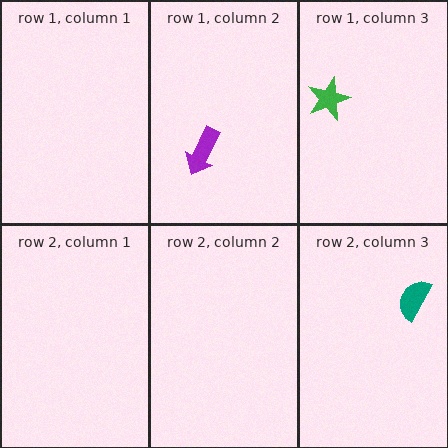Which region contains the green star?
The row 1, column 3 region.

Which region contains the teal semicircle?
The row 2, column 3 region.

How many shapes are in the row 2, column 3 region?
1.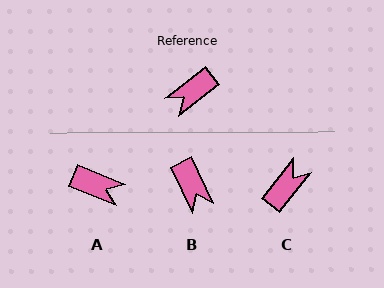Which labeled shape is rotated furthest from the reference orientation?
C, about 166 degrees away.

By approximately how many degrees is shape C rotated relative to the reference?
Approximately 166 degrees clockwise.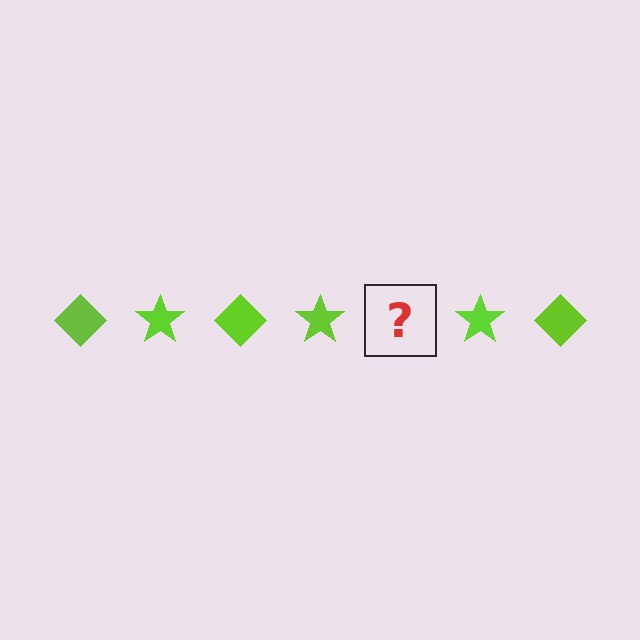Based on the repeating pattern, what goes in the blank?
The blank should be a lime diamond.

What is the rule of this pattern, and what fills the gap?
The rule is that the pattern cycles through diamond, star shapes in lime. The gap should be filled with a lime diamond.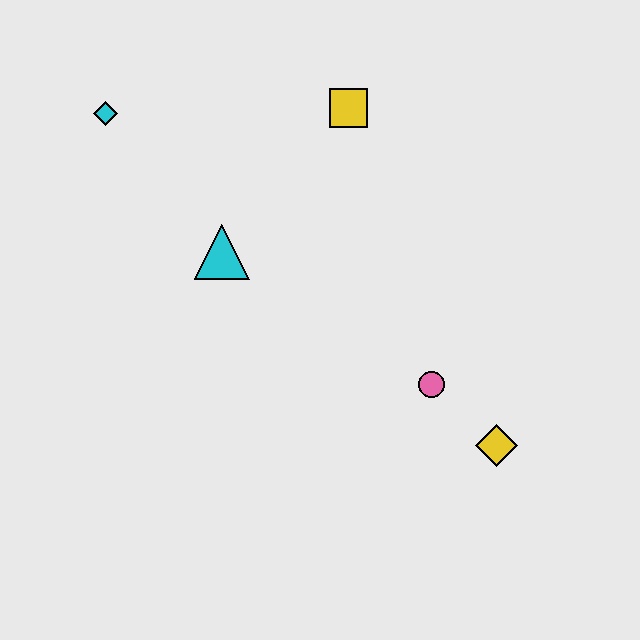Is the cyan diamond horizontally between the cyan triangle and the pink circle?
No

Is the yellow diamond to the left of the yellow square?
No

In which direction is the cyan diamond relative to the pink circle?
The cyan diamond is to the left of the pink circle.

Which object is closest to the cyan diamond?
The cyan triangle is closest to the cyan diamond.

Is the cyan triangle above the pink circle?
Yes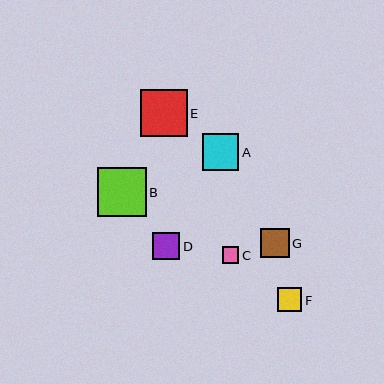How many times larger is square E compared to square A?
Square E is approximately 1.3 times the size of square A.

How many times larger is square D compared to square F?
Square D is approximately 1.1 times the size of square F.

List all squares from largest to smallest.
From largest to smallest: B, E, A, G, D, F, C.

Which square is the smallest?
Square C is the smallest with a size of approximately 17 pixels.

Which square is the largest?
Square B is the largest with a size of approximately 49 pixels.